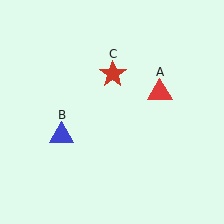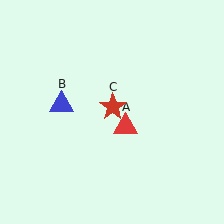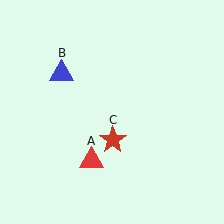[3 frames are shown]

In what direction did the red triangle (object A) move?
The red triangle (object A) moved down and to the left.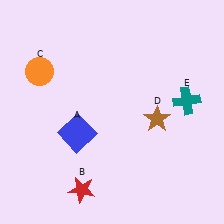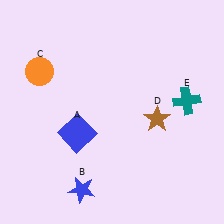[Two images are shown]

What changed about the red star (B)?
In Image 1, B is red. In Image 2, it changed to blue.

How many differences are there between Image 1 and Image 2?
There is 1 difference between the two images.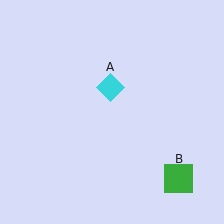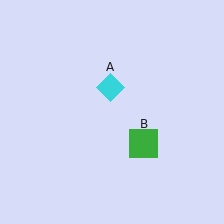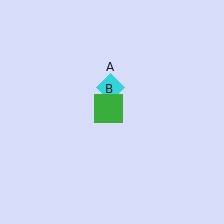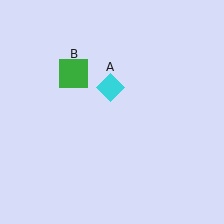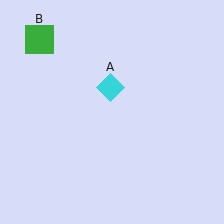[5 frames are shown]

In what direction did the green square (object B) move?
The green square (object B) moved up and to the left.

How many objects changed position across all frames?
1 object changed position: green square (object B).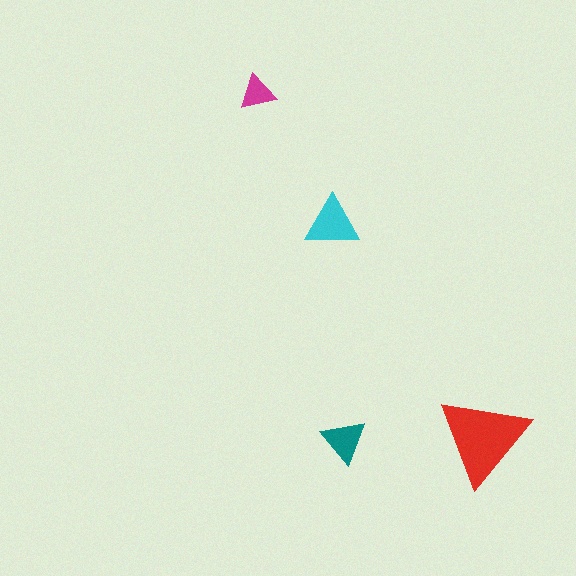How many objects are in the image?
There are 4 objects in the image.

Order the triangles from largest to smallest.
the red one, the cyan one, the teal one, the magenta one.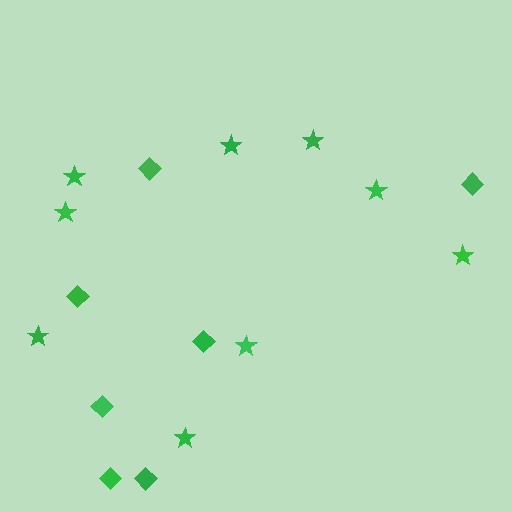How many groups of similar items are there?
There are 2 groups: one group of stars (9) and one group of diamonds (7).